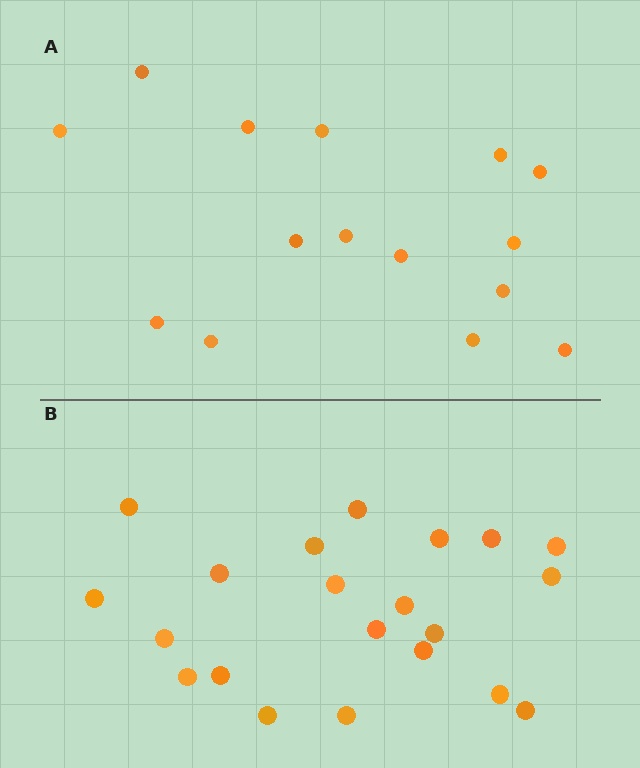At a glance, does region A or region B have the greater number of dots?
Region B (the bottom region) has more dots.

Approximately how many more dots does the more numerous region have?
Region B has about 6 more dots than region A.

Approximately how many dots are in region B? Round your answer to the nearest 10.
About 20 dots. (The exact count is 21, which rounds to 20.)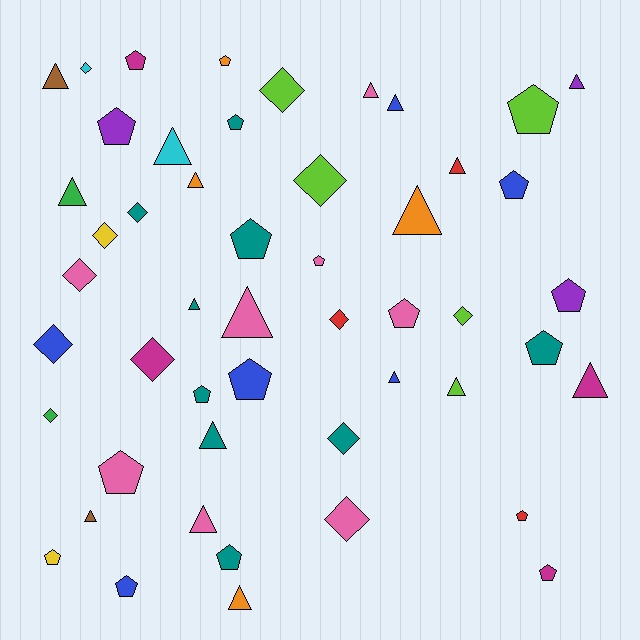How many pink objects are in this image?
There are 8 pink objects.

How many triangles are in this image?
There are 18 triangles.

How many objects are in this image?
There are 50 objects.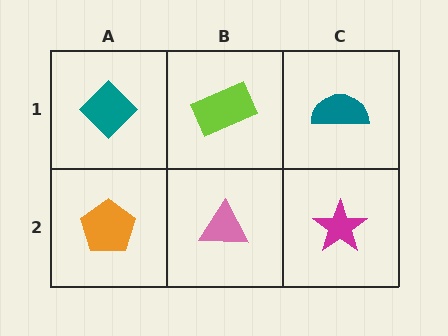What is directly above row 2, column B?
A lime rectangle.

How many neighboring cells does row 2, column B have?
3.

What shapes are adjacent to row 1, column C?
A magenta star (row 2, column C), a lime rectangle (row 1, column B).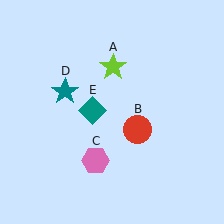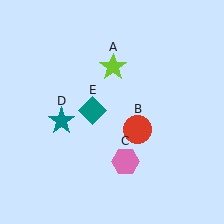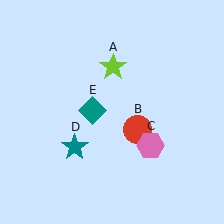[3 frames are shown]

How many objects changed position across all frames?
2 objects changed position: pink hexagon (object C), teal star (object D).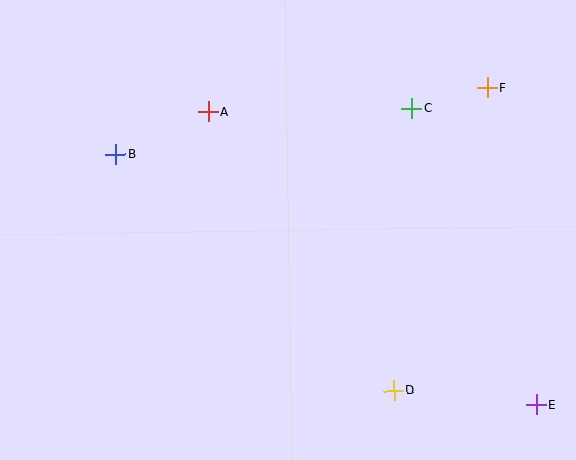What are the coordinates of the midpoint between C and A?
The midpoint between C and A is at (310, 110).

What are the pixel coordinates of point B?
Point B is at (116, 154).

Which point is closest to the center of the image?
Point A at (208, 112) is closest to the center.